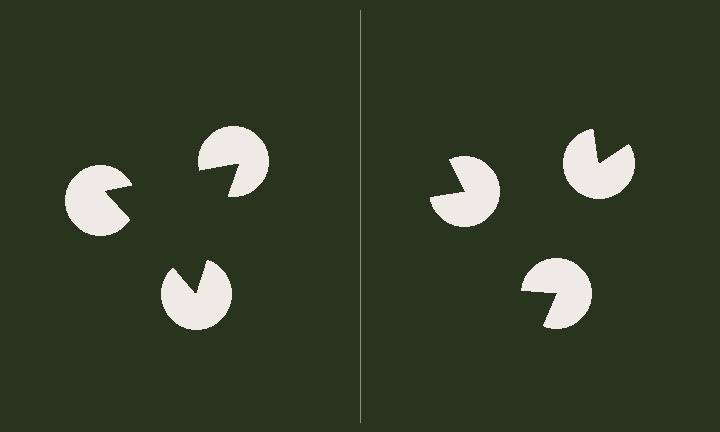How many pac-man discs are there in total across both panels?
6 — 3 on each side.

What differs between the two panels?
The pac-man discs are positioned identically on both sides; only the wedge orientations differ. On the left they align to a triangle; on the right they are misaligned.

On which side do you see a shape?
An illusory triangle appears on the left side. On the right side the wedge cuts are rotated, so no coherent shape forms.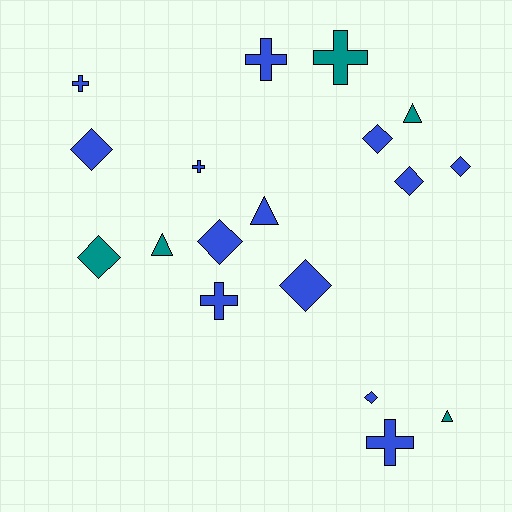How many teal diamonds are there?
There is 1 teal diamond.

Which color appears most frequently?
Blue, with 13 objects.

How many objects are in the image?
There are 18 objects.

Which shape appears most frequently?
Diamond, with 8 objects.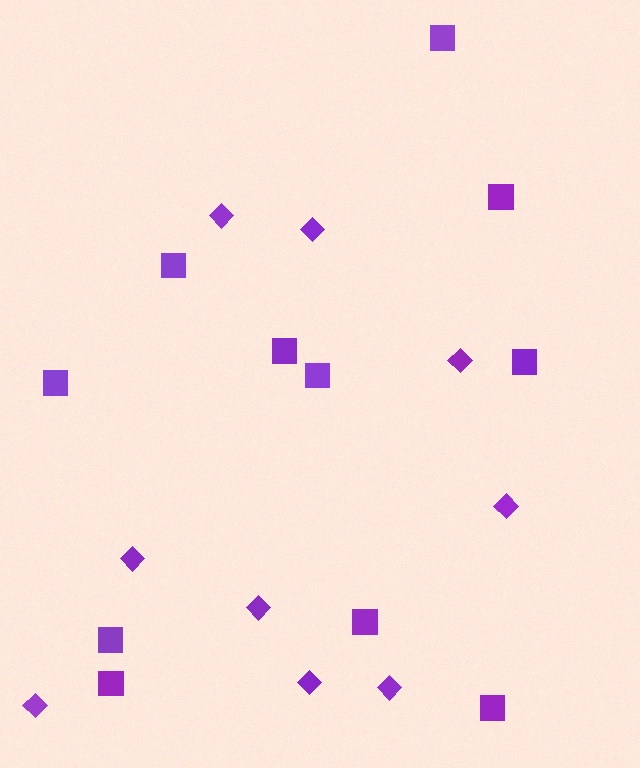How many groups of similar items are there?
There are 2 groups: one group of squares (11) and one group of diamonds (9).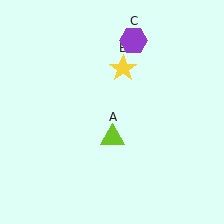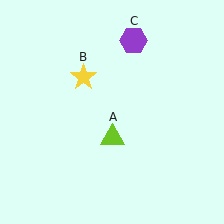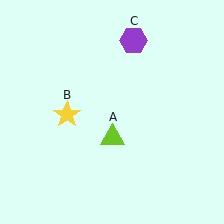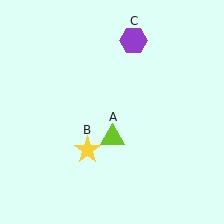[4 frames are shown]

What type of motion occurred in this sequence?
The yellow star (object B) rotated counterclockwise around the center of the scene.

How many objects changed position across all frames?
1 object changed position: yellow star (object B).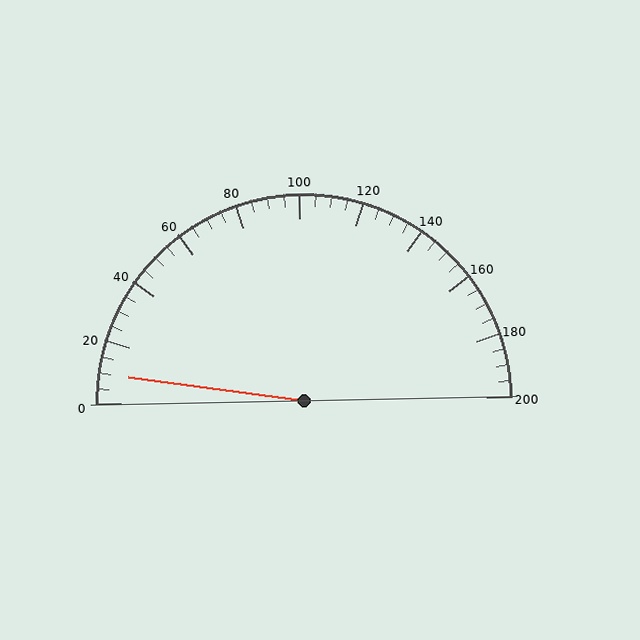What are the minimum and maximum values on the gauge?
The gauge ranges from 0 to 200.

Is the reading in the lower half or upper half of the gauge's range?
The reading is in the lower half of the range (0 to 200).